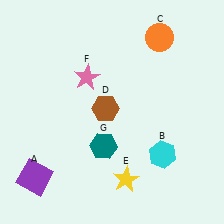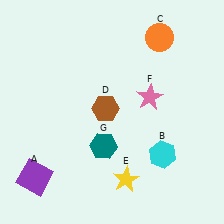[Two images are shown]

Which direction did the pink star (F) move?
The pink star (F) moved right.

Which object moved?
The pink star (F) moved right.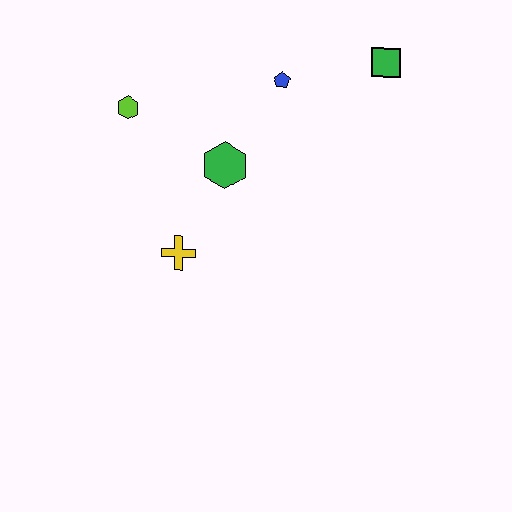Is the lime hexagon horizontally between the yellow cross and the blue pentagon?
No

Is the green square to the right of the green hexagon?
Yes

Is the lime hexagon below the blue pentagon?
Yes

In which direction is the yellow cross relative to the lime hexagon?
The yellow cross is below the lime hexagon.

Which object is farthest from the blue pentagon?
The yellow cross is farthest from the blue pentagon.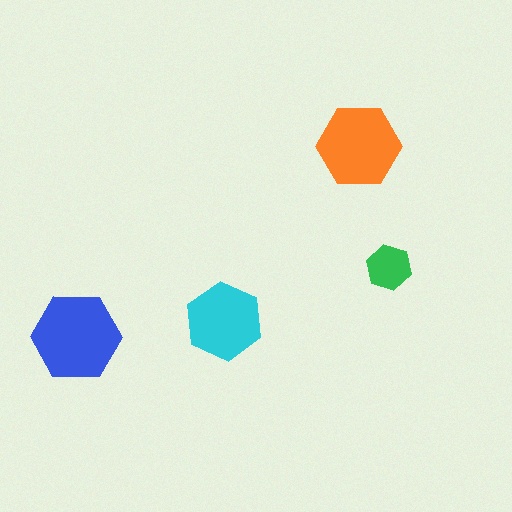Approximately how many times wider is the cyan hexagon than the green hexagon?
About 1.5 times wider.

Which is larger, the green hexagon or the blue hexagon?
The blue one.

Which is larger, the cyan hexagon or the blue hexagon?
The blue one.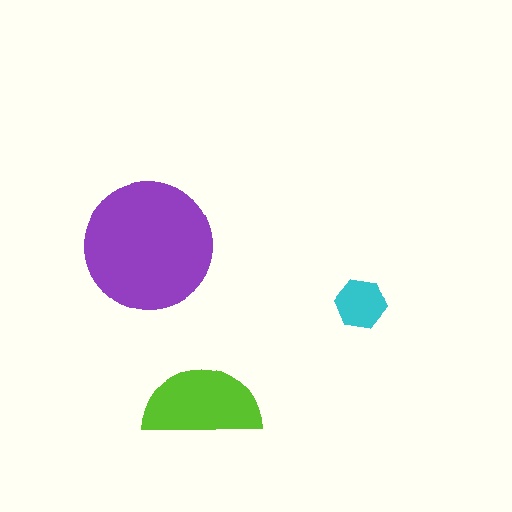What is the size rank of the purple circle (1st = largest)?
1st.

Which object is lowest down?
The lime semicircle is bottommost.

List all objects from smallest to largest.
The cyan hexagon, the lime semicircle, the purple circle.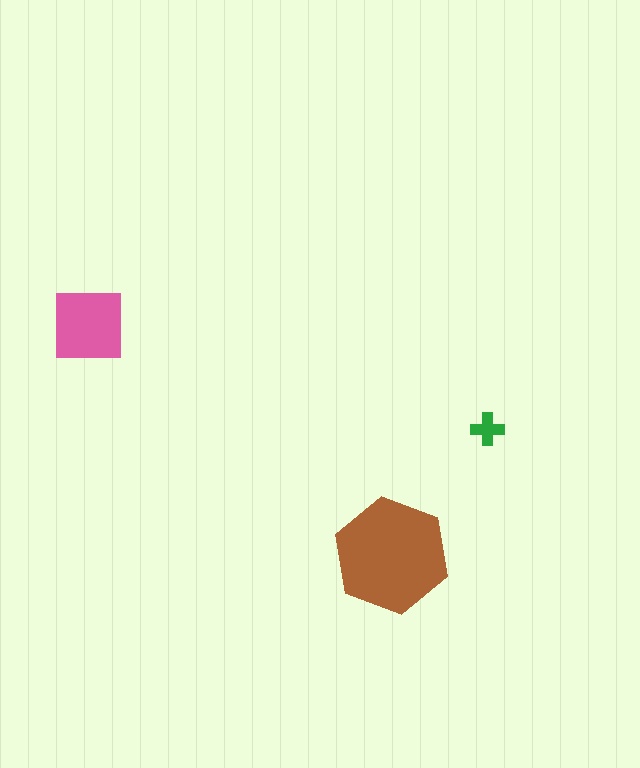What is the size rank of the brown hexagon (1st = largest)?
1st.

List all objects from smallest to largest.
The green cross, the pink square, the brown hexagon.